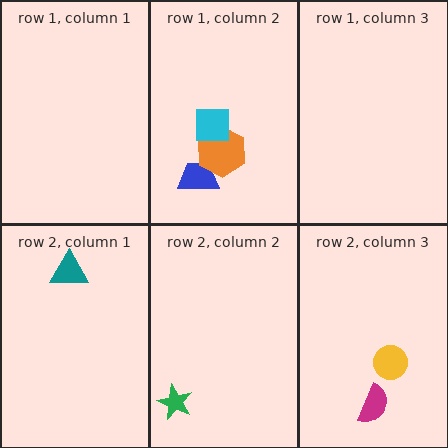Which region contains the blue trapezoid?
The row 1, column 2 region.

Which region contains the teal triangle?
The row 2, column 1 region.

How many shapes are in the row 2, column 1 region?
1.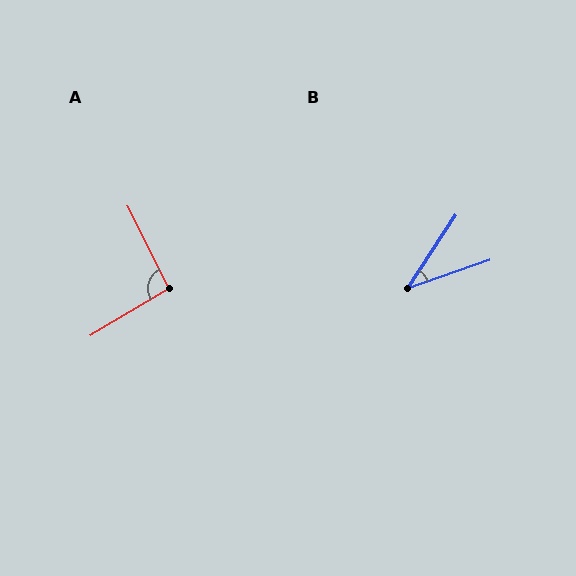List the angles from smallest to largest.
B (38°), A (94°).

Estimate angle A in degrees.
Approximately 94 degrees.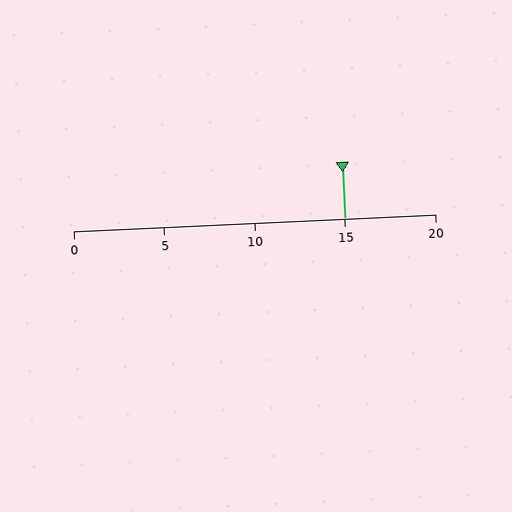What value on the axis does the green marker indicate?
The marker indicates approximately 15.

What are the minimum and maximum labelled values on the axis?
The axis runs from 0 to 20.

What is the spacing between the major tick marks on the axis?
The major ticks are spaced 5 apart.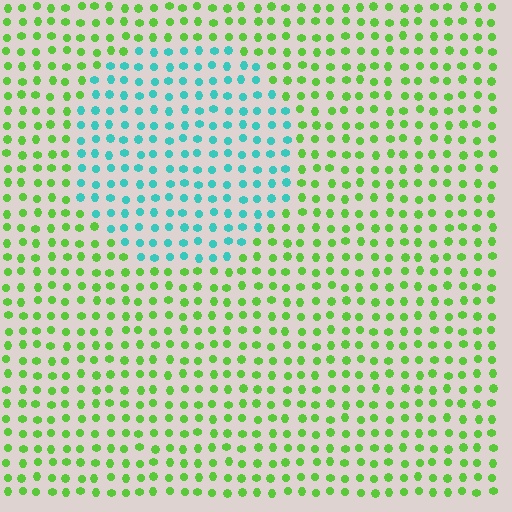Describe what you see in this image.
The image is filled with small lime elements in a uniform arrangement. A circle-shaped region is visible where the elements are tinted to a slightly different hue, forming a subtle color boundary.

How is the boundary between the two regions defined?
The boundary is defined purely by a slight shift in hue (about 68 degrees). Spacing, size, and orientation are identical on both sides.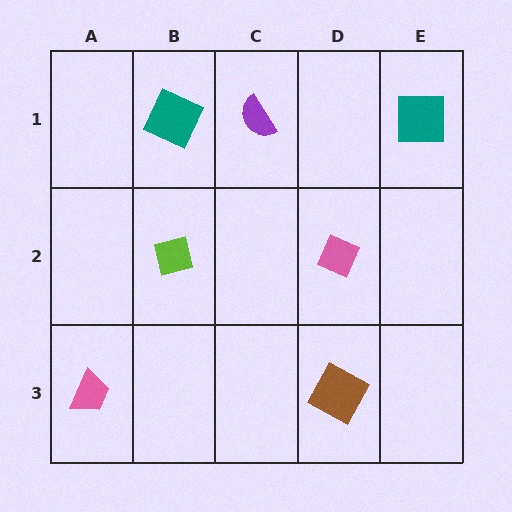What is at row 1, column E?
A teal square.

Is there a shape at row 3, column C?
No, that cell is empty.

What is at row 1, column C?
A purple semicircle.